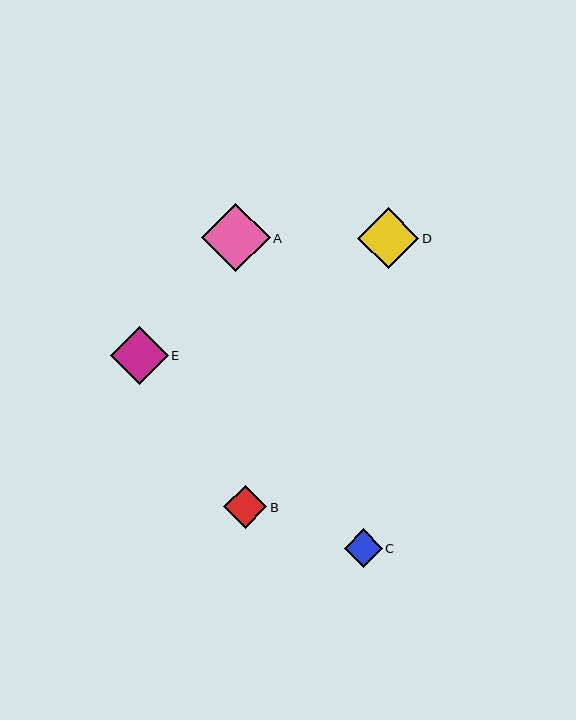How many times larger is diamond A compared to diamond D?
Diamond A is approximately 1.1 times the size of diamond D.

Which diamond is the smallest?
Diamond C is the smallest with a size of approximately 38 pixels.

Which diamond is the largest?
Diamond A is the largest with a size of approximately 68 pixels.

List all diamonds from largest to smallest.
From largest to smallest: A, D, E, B, C.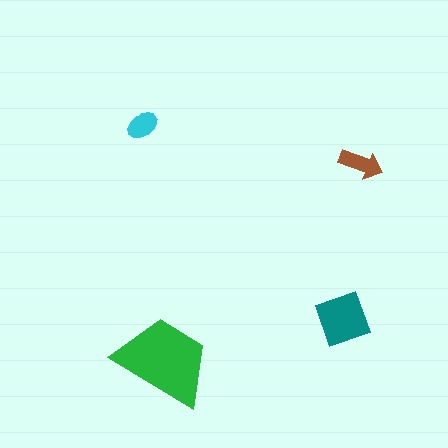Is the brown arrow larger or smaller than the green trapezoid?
Smaller.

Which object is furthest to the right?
The brown arrow is rightmost.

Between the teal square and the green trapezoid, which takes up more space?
The green trapezoid.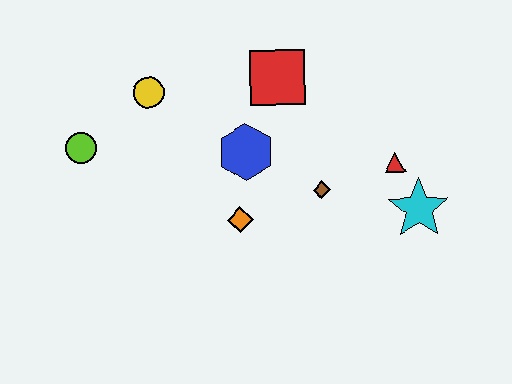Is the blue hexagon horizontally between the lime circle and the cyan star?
Yes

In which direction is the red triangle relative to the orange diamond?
The red triangle is to the right of the orange diamond.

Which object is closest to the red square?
The blue hexagon is closest to the red square.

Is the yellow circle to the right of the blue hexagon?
No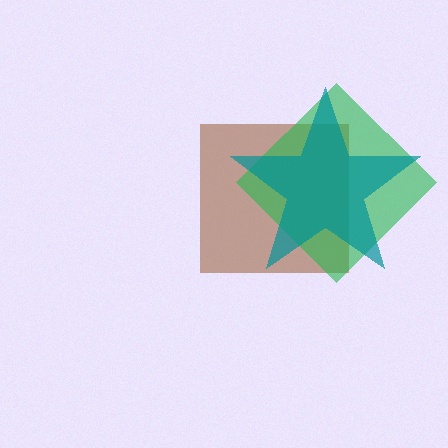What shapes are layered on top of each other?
The layered shapes are: a brown square, a green diamond, a teal star.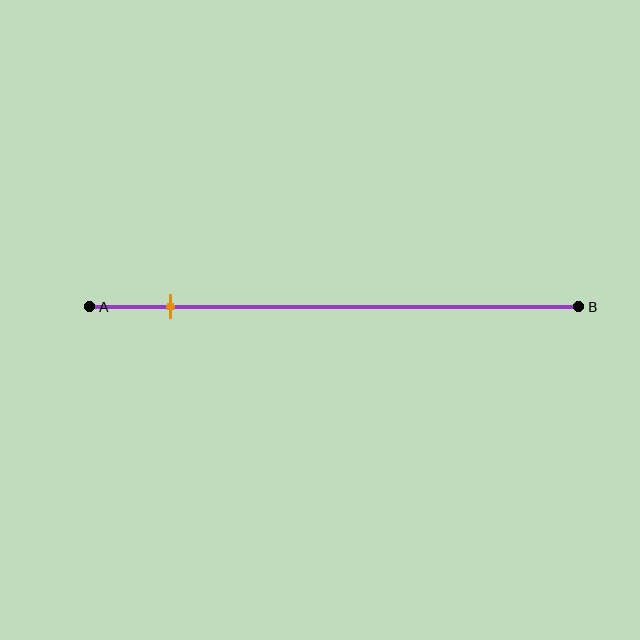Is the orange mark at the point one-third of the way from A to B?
No, the mark is at about 15% from A, not at the 33% one-third point.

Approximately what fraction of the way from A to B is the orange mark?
The orange mark is approximately 15% of the way from A to B.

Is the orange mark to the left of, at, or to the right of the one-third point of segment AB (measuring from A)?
The orange mark is to the left of the one-third point of segment AB.